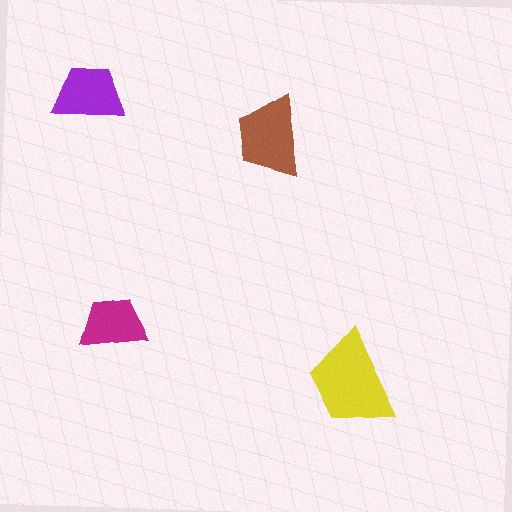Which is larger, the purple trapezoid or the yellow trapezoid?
The yellow one.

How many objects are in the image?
There are 4 objects in the image.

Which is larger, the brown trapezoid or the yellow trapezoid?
The yellow one.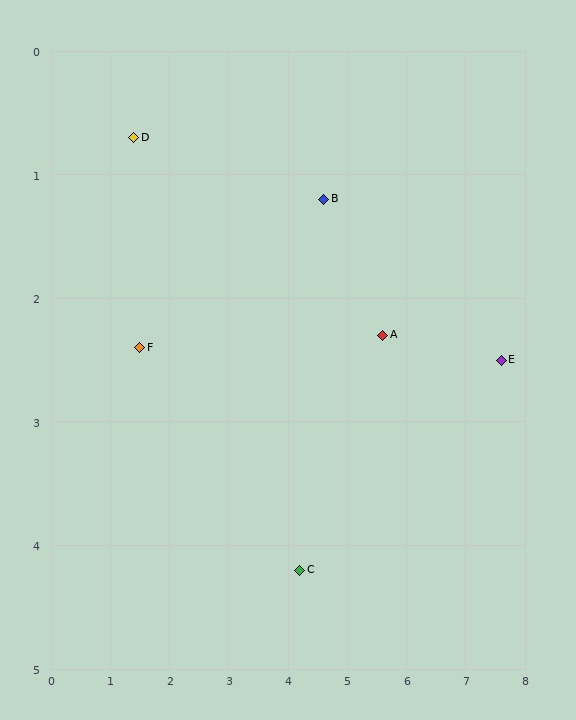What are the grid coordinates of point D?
Point D is at approximately (1.4, 0.7).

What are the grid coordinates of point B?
Point B is at approximately (4.6, 1.2).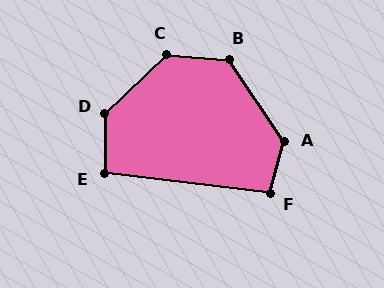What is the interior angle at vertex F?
Approximately 99 degrees (obtuse).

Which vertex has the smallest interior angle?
E, at approximately 97 degrees.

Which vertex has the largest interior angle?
D, at approximately 134 degrees.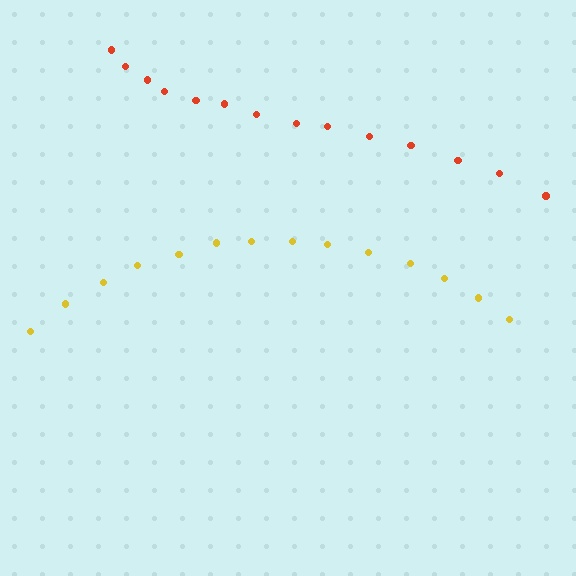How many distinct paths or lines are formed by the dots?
There are 2 distinct paths.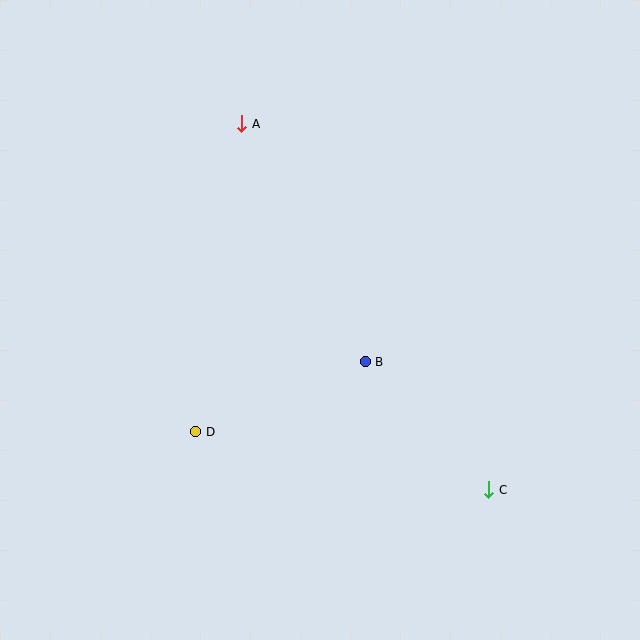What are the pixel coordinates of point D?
Point D is at (196, 432).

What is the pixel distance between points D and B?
The distance between D and B is 183 pixels.